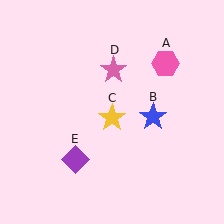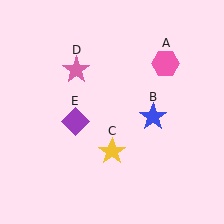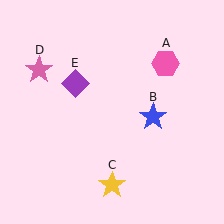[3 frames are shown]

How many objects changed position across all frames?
3 objects changed position: yellow star (object C), pink star (object D), purple diamond (object E).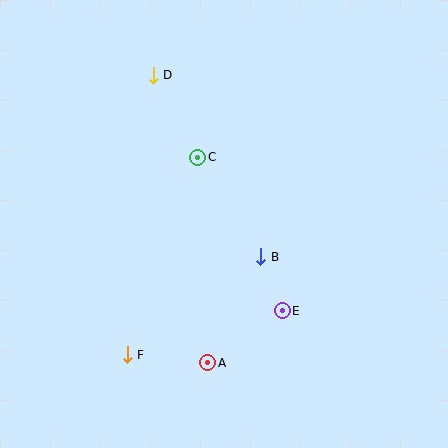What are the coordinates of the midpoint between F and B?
The midpoint between F and B is at (194, 306).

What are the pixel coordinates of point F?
Point F is at (127, 355).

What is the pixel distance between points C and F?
The distance between C and F is 210 pixels.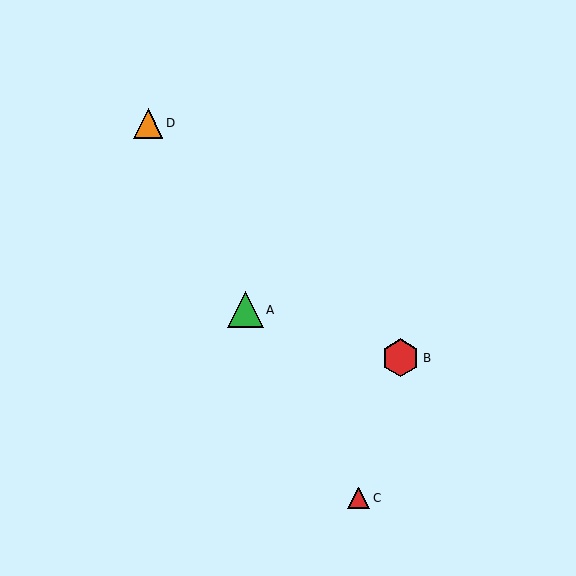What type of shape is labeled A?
Shape A is a green triangle.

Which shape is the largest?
The red hexagon (labeled B) is the largest.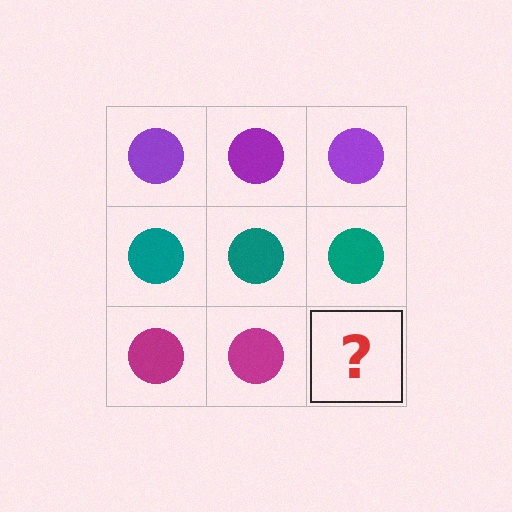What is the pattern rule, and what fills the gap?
The rule is that each row has a consistent color. The gap should be filled with a magenta circle.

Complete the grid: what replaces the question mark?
The question mark should be replaced with a magenta circle.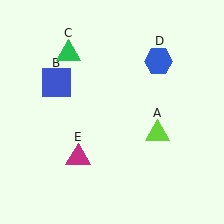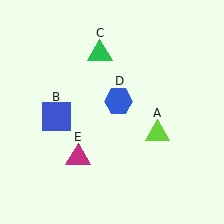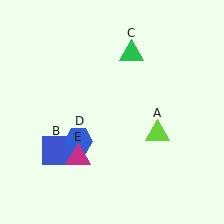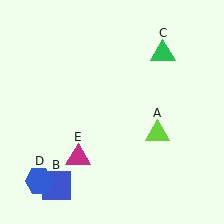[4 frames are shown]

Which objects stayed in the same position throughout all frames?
Lime triangle (object A) and magenta triangle (object E) remained stationary.